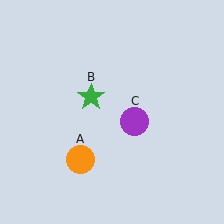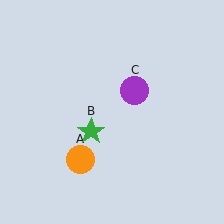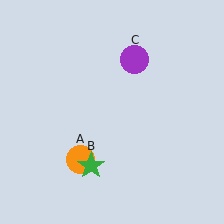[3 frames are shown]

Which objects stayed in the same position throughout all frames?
Orange circle (object A) remained stationary.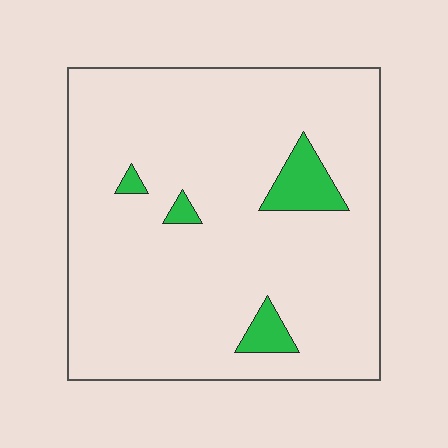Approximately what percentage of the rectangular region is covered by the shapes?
Approximately 5%.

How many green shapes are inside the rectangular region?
4.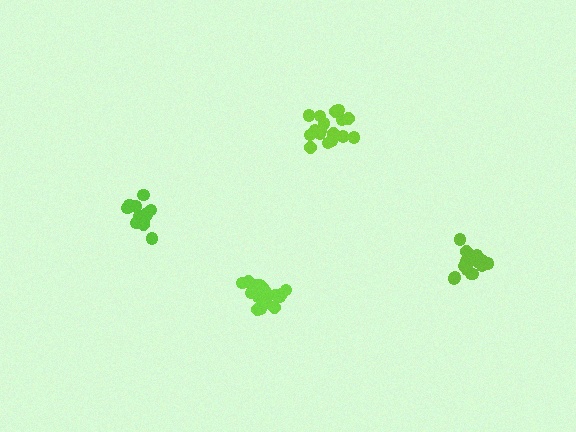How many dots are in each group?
Group 1: 17 dots, Group 2: 19 dots, Group 3: 14 dots, Group 4: 18 dots (68 total).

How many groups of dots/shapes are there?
There are 4 groups.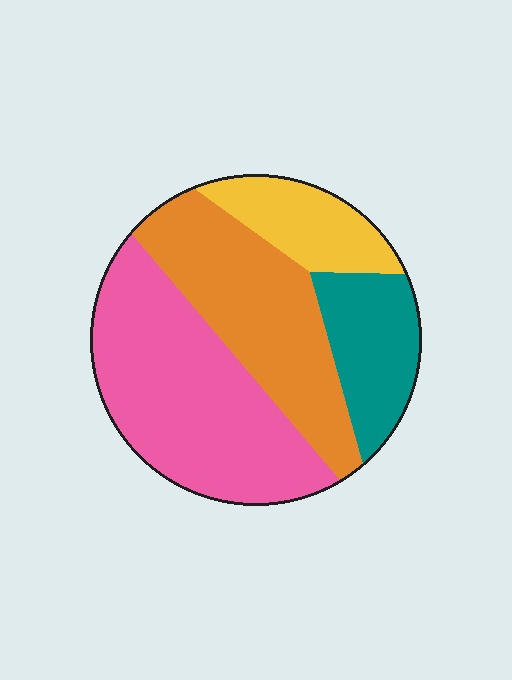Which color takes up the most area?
Pink, at roughly 40%.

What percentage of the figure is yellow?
Yellow covers 14% of the figure.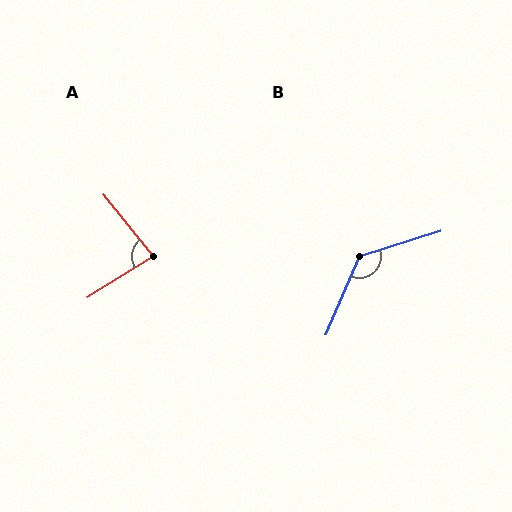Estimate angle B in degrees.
Approximately 131 degrees.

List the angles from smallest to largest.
A (83°), B (131°).